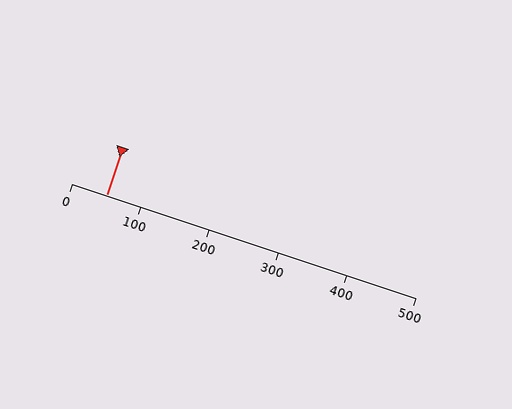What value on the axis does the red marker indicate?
The marker indicates approximately 50.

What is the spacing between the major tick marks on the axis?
The major ticks are spaced 100 apart.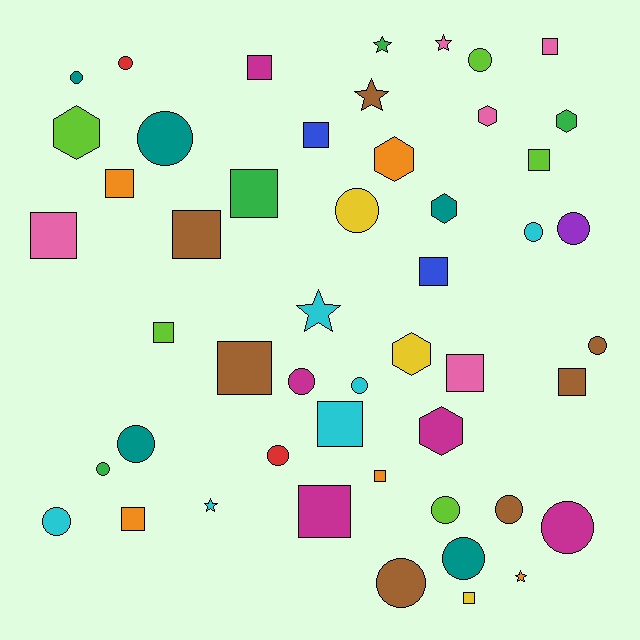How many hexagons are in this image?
There are 7 hexagons.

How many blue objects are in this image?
There are 2 blue objects.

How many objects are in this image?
There are 50 objects.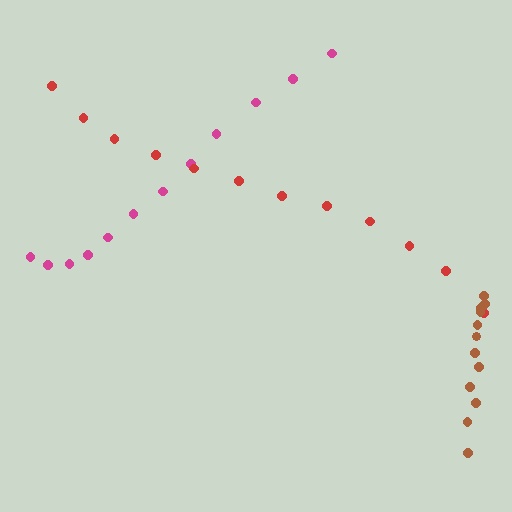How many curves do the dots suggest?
There are 3 distinct paths.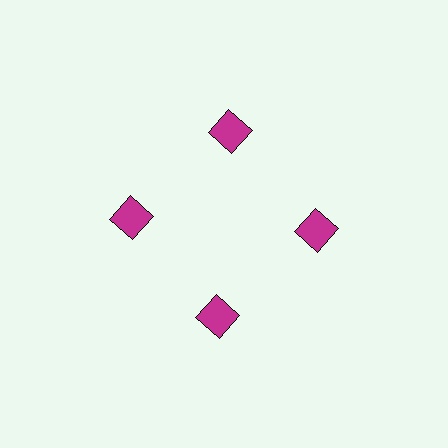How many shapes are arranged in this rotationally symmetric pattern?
There are 4 shapes, arranged in 4 groups of 1.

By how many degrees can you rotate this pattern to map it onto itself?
The pattern maps onto itself every 90 degrees of rotation.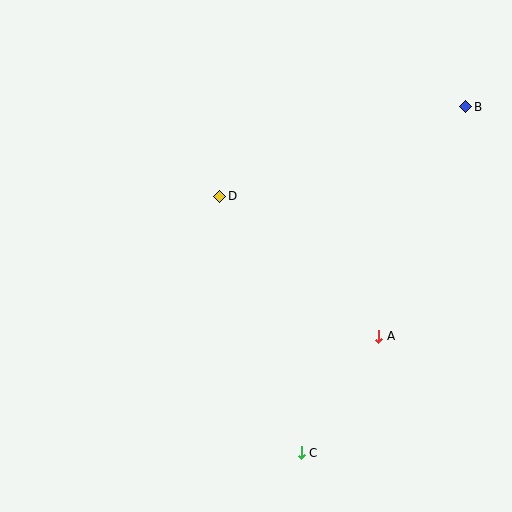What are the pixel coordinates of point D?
Point D is at (220, 196).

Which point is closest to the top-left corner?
Point D is closest to the top-left corner.